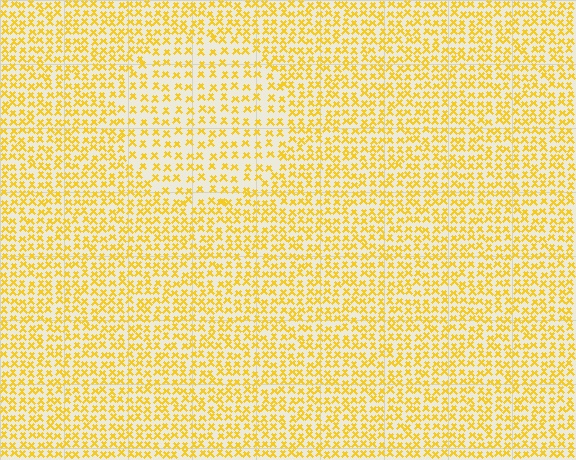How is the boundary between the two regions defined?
The boundary is defined by a change in element density (approximately 1.6x ratio). All elements are the same color, size, and shape.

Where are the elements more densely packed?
The elements are more densely packed outside the circle boundary.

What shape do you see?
I see a circle.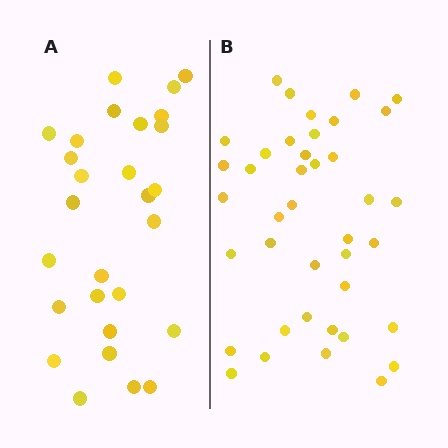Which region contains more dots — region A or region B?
Region B (the right region) has more dots.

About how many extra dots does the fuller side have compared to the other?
Region B has roughly 12 or so more dots than region A.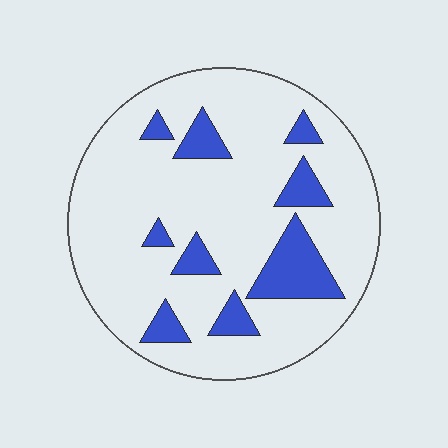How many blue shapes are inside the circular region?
9.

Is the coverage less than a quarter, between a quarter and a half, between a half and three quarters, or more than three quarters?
Less than a quarter.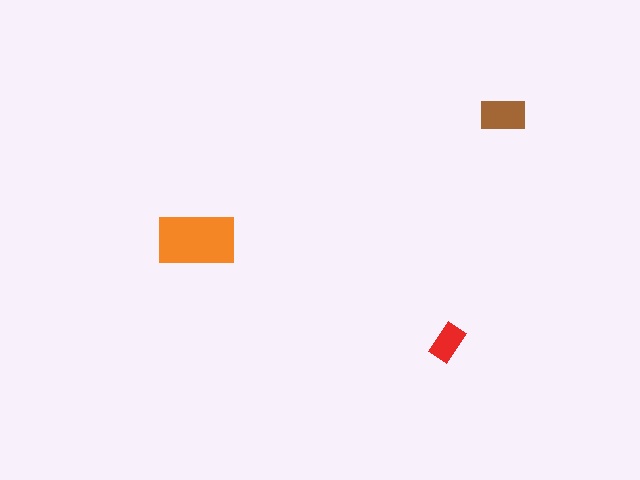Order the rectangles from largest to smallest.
the orange one, the brown one, the red one.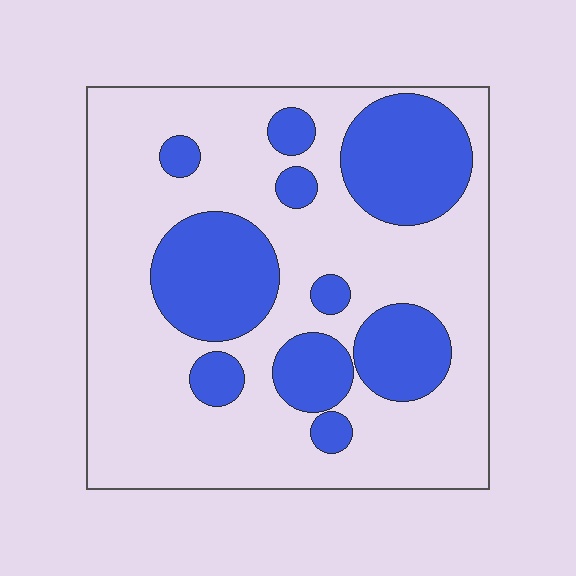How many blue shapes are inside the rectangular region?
10.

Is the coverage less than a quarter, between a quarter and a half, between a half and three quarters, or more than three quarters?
Between a quarter and a half.